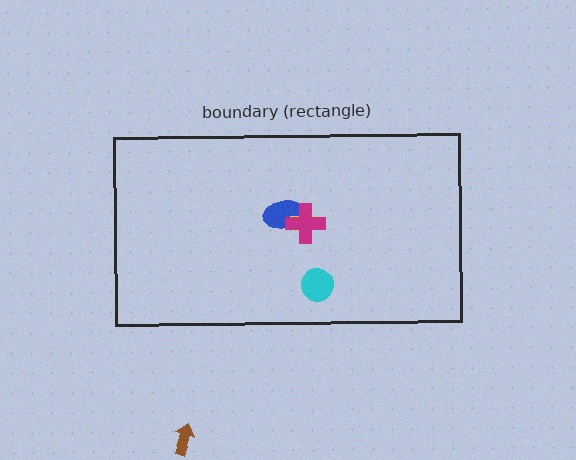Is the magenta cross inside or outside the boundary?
Inside.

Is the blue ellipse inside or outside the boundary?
Inside.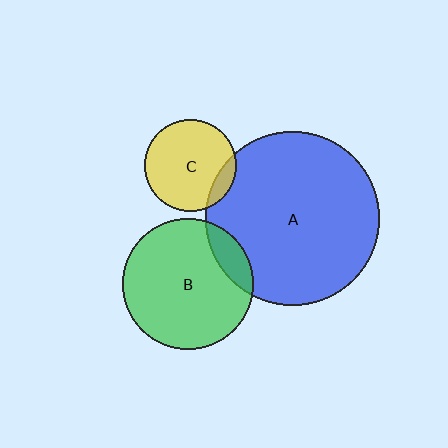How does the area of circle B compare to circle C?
Approximately 2.0 times.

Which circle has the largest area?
Circle A (blue).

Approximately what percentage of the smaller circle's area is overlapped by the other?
Approximately 15%.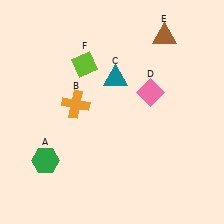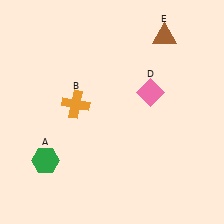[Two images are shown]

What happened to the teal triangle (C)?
The teal triangle (C) was removed in Image 2. It was in the top-right area of Image 1.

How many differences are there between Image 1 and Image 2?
There are 2 differences between the two images.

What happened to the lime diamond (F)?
The lime diamond (F) was removed in Image 2. It was in the top-left area of Image 1.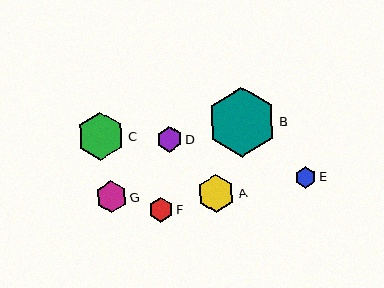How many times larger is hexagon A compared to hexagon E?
Hexagon A is approximately 1.8 times the size of hexagon E.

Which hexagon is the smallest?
Hexagon E is the smallest with a size of approximately 21 pixels.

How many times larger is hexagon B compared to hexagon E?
Hexagon B is approximately 3.3 times the size of hexagon E.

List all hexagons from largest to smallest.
From largest to smallest: B, C, A, G, D, F, E.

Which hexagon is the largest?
Hexagon B is the largest with a size of approximately 70 pixels.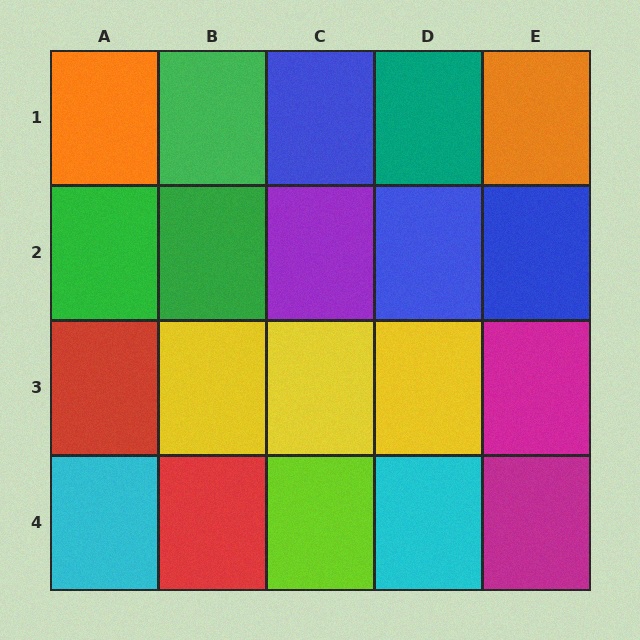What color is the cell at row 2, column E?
Blue.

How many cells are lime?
1 cell is lime.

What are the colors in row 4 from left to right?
Cyan, red, lime, cyan, magenta.